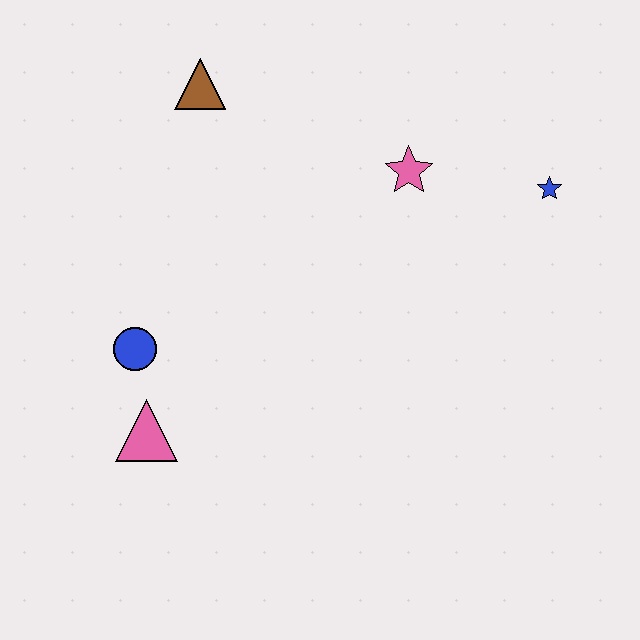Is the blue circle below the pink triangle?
No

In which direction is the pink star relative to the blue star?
The pink star is to the left of the blue star.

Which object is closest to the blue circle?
The pink triangle is closest to the blue circle.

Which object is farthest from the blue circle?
The blue star is farthest from the blue circle.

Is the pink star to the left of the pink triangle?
No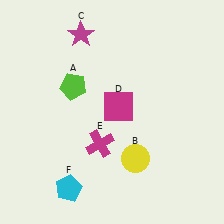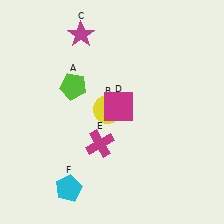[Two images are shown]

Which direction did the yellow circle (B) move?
The yellow circle (B) moved up.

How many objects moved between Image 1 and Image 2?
1 object moved between the two images.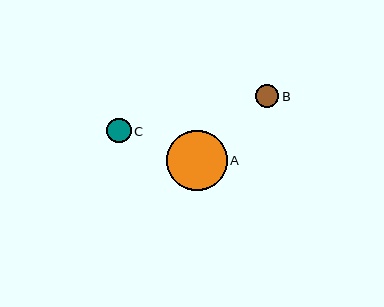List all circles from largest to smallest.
From largest to smallest: A, C, B.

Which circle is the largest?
Circle A is the largest with a size of approximately 61 pixels.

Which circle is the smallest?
Circle B is the smallest with a size of approximately 23 pixels.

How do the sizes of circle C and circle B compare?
Circle C and circle B are approximately the same size.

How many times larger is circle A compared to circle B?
Circle A is approximately 2.6 times the size of circle B.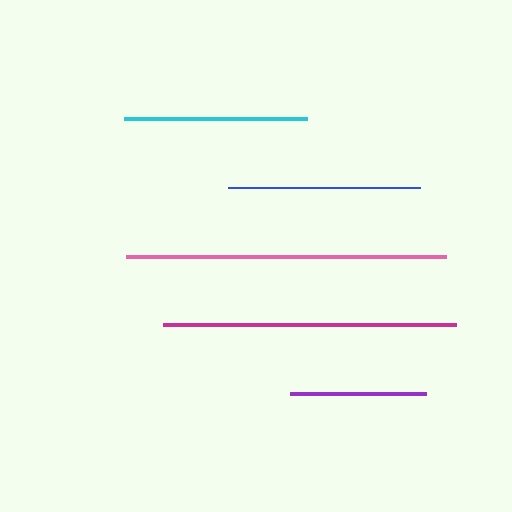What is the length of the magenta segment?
The magenta segment is approximately 293 pixels long.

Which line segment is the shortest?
The purple line is the shortest at approximately 136 pixels.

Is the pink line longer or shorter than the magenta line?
The pink line is longer than the magenta line.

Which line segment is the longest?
The pink line is the longest at approximately 320 pixels.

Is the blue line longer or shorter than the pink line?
The pink line is longer than the blue line.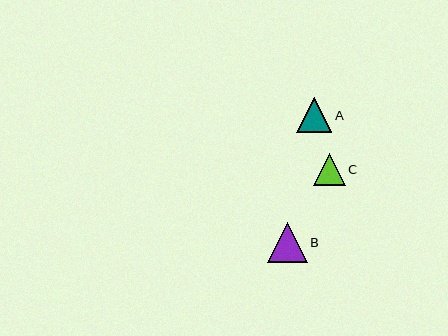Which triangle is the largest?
Triangle B is the largest with a size of approximately 40 pixels.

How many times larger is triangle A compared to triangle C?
Triangle A is approximately 1.1 times the size of triangle C.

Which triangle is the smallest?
Triangle C is the smallest with a size of approximately 32 pixels.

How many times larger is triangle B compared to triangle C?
Triangle B is approximately 1.2 times the size of triangle C.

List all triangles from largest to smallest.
From largest to smallest: B, A, C.